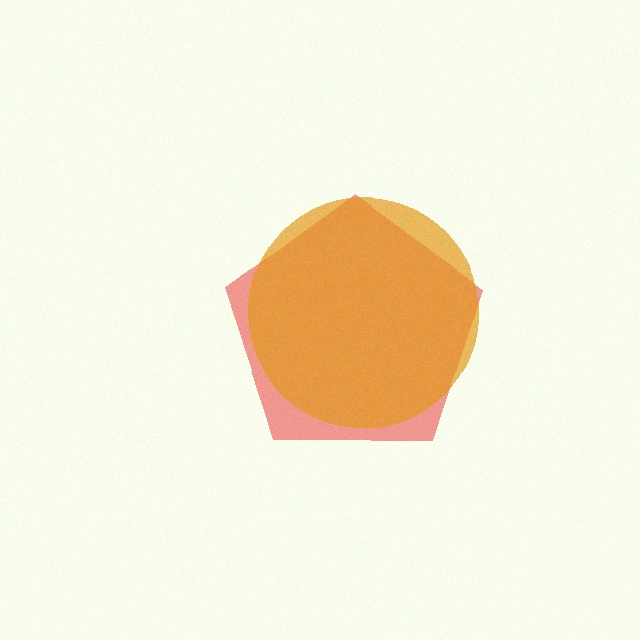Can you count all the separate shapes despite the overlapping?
Yes, there are 2 separate shapes.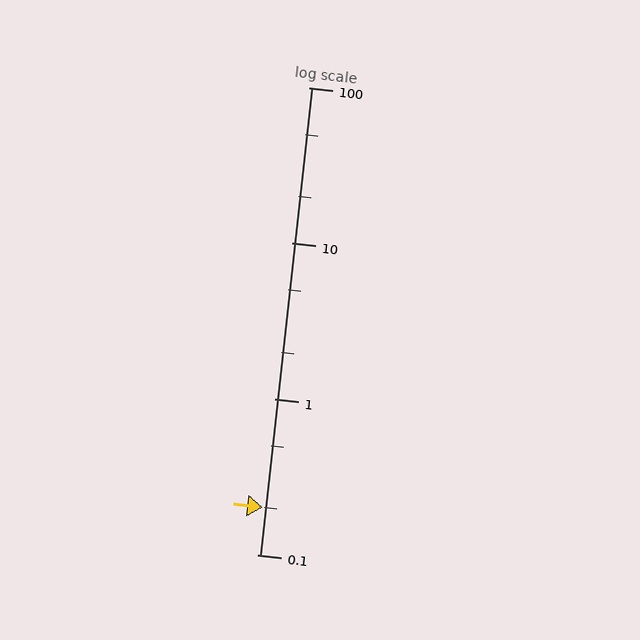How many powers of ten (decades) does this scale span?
The scale spans 3 decades, from 0.1 to 100.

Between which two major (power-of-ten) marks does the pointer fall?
The pointer is between 0.1 and 1.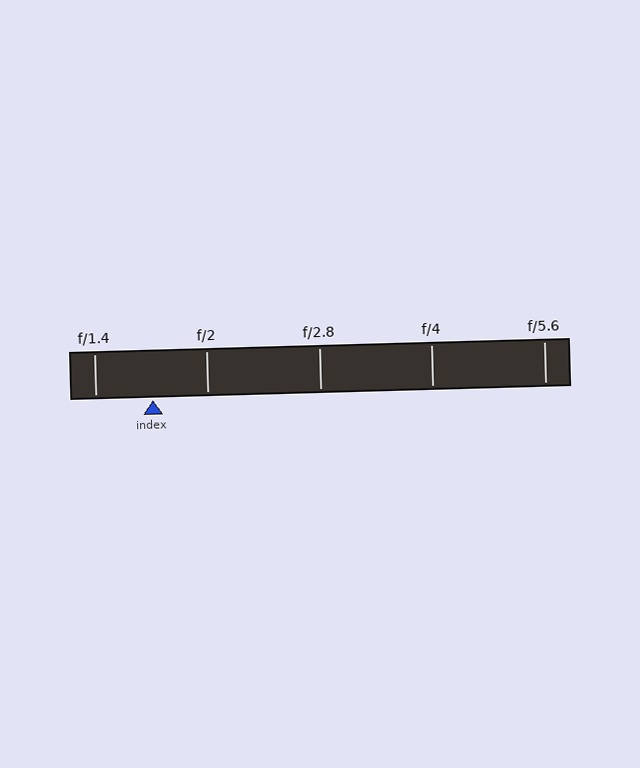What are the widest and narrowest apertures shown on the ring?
The widest aperture shown is f/1.4 and the narrowest is f/5.6.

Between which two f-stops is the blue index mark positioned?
The index mark is between f/1.4 and f/2.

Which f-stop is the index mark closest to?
The index mark is closest to f/2.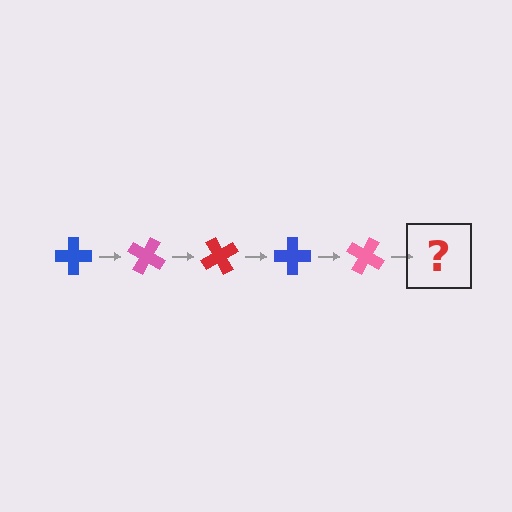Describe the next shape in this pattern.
It should be a red cross, rotated 150 degrees from the start.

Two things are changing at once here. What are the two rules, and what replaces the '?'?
The two rules are that it rotates 30 degrees each step and the color cycles through blue, pink, and red. The '?' should be a red cross, rotated 150 degrees from the start.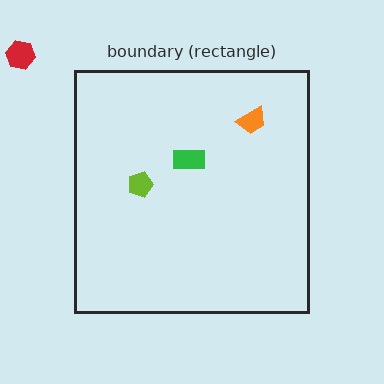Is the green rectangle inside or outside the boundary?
Inside.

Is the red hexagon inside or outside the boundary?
Outside.